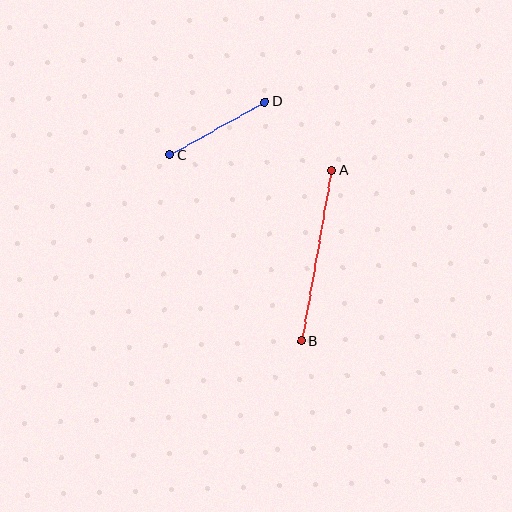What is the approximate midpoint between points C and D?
The midpoint is at approximately (217, 128) pixels.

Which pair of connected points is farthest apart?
Points A and B are farthest apart.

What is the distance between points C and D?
The distance is approximately 109 pixels.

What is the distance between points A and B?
The distance is approximately 173 pixels.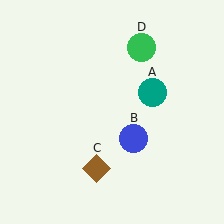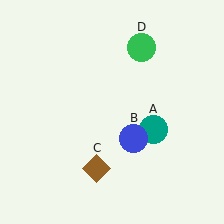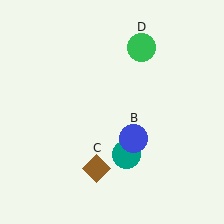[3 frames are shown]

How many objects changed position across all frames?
1 object changed position: teal circle (object A).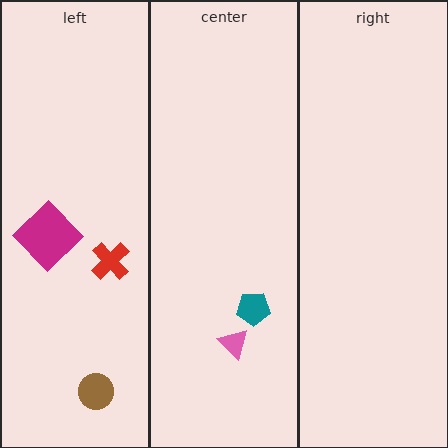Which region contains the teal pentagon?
The center region.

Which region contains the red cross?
The left region.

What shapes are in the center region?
The pink triangle, the teal pentagon.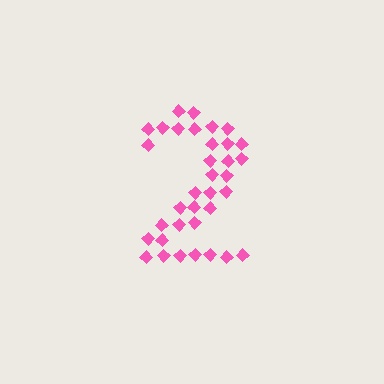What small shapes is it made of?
It is made of small diamonds.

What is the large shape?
The large shape is the digit 2.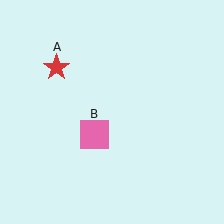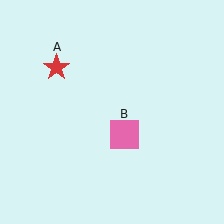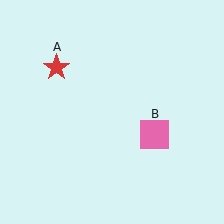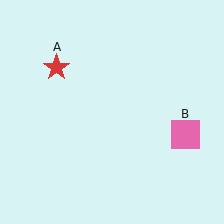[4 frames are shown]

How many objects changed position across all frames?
1 object changed position: pink square (object B).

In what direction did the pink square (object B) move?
The pink square (object B) moved right.